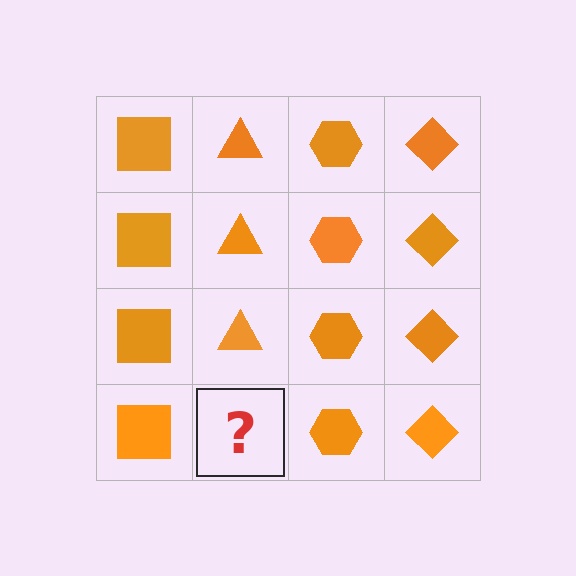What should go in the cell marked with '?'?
The missing cell should contain an orange triangle.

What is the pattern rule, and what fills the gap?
The rule is that each column has a consistent shape. The gap should be filled with an orange triangle.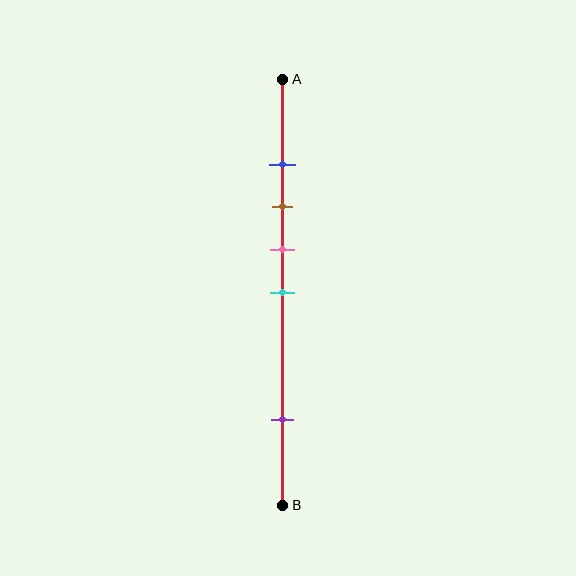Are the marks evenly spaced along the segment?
No, the marks are not evenly spaced.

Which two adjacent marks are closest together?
The blue and brown marks are the closest adjacent pair.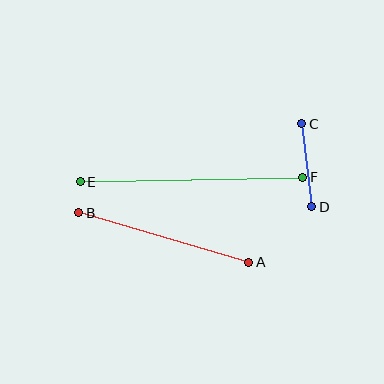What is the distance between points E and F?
The distance is approximately 222 pixels.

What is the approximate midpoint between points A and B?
The midpoint is at approximately (164, 237) pixels.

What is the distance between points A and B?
The distance is approximately 177 pixels.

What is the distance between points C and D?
The distance is approximately 84 pixels.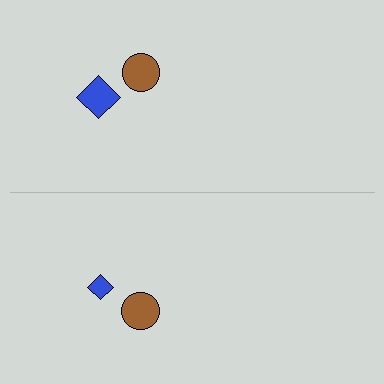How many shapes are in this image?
There are 4 shapes in this image.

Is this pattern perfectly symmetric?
No, the pattern is not perfectly symmetric. The blue diamond on the bottom side has a different size than its mirror counterpart.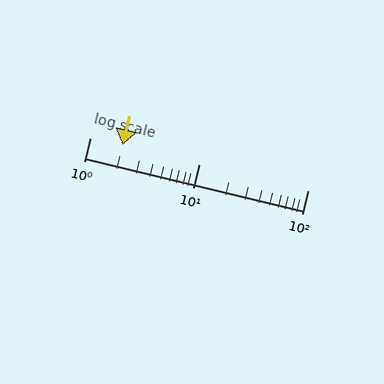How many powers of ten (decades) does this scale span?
The scale spans 2 decades, from 1 to 100.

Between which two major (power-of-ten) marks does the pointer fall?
The pointer is between 1 and 10.